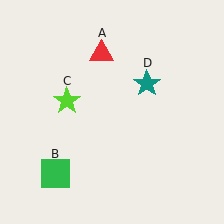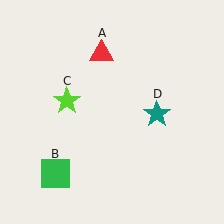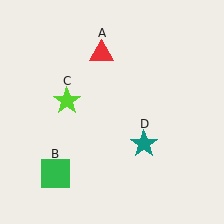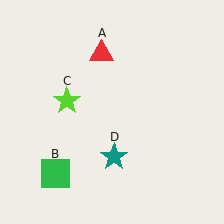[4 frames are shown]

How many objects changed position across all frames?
1 object changed position: teal star (object D).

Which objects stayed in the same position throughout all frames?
Red triangle (object A) and green square (object B) and lime star (object C) remained stationary.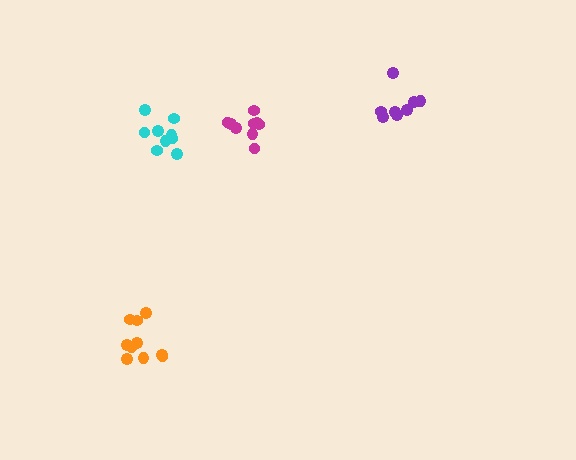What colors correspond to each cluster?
The clusters are colored: cyan, orange, magenta, purple.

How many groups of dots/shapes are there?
There are 4 groups.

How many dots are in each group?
Group 1: 9 dots, Group 2: 10 dots, Group 3: 9 dots, Group 4: 8 dots (36 total).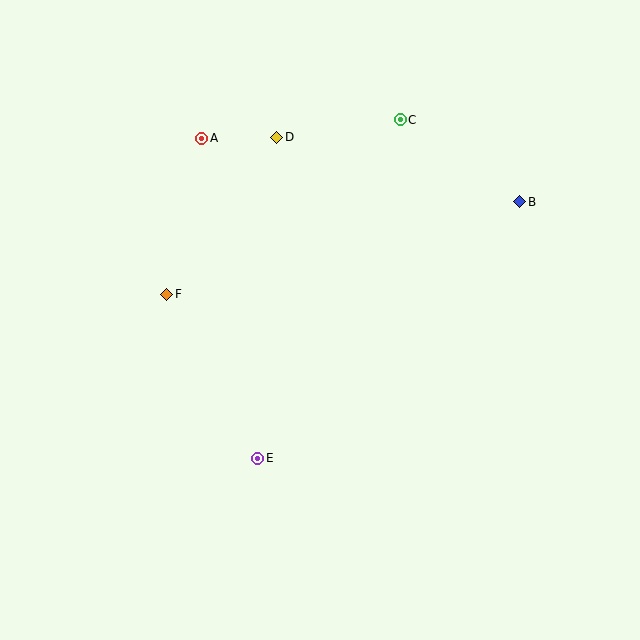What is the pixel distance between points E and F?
The distance between E and F is 188 pixels.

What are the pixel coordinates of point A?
Point A is at (202, 138).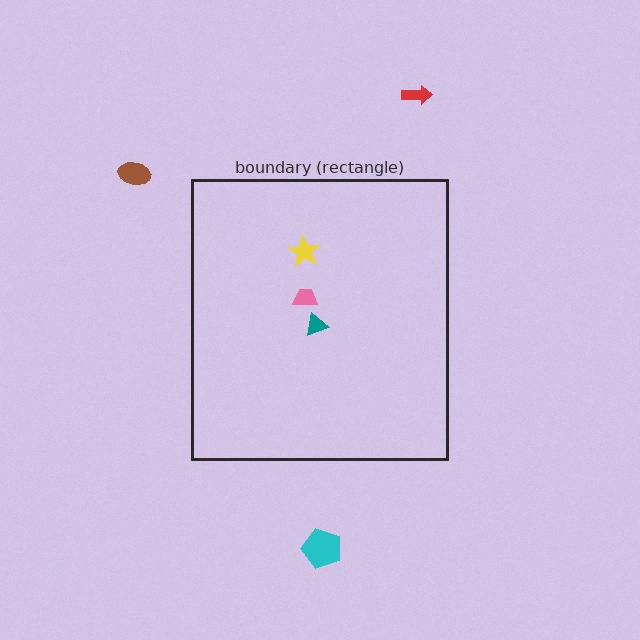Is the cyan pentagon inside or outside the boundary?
Outside.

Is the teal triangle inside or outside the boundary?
Inside.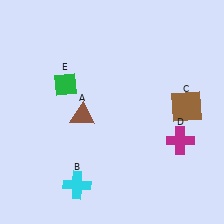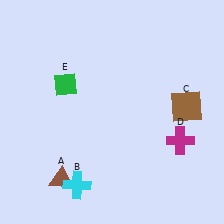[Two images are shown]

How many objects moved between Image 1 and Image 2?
1 object moved between the two images.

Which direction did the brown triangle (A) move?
The brown triangle (A) moved down.